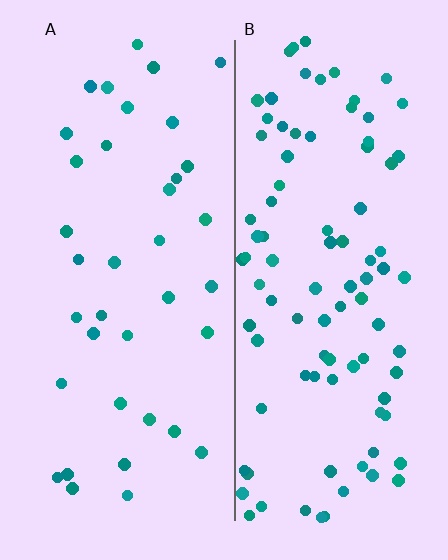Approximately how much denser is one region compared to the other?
Approximately 2.5× — region B over region A.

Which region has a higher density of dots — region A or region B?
B (the right).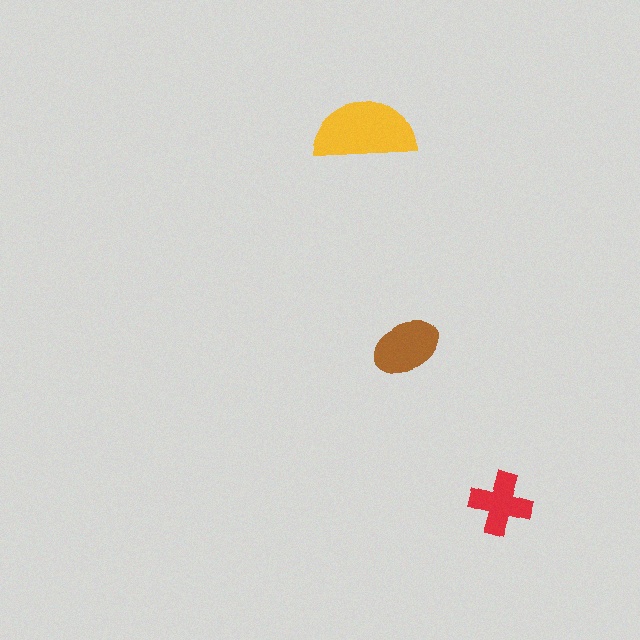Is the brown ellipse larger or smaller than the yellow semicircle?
Smaller.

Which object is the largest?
The yellow semicircle.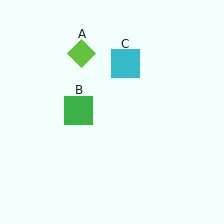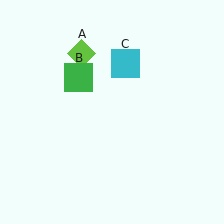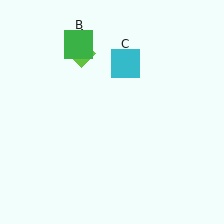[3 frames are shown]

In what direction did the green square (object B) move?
The green square (object B) moved up.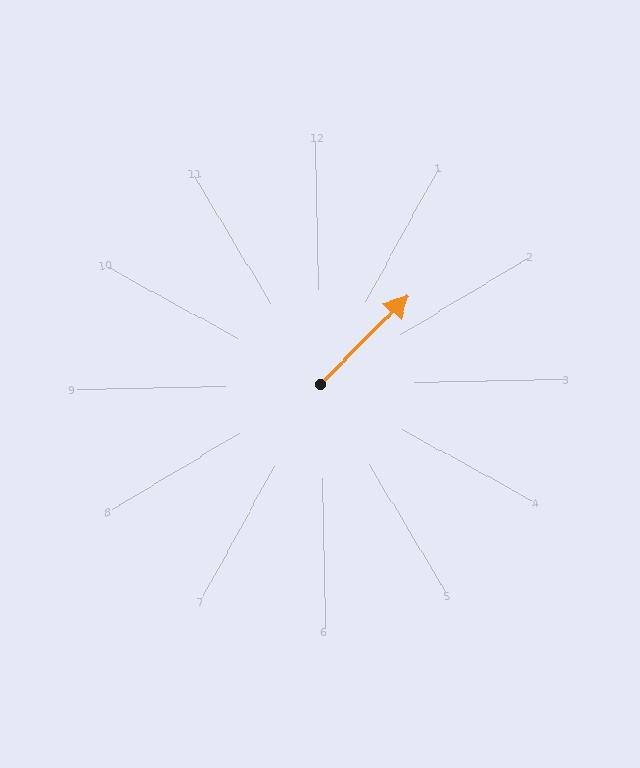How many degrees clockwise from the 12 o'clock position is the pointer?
Approximately 46 degrees.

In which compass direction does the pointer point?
Northeast.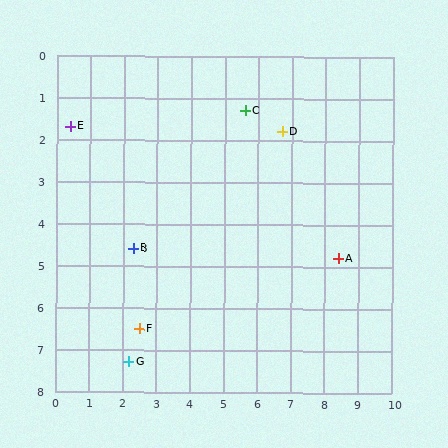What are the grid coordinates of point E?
Point E is at approximately (0.4, 1.7).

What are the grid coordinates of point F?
Point F is at approximately (2.5, 6.5).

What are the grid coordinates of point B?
Point B is at approximately (2.3, 4.6).